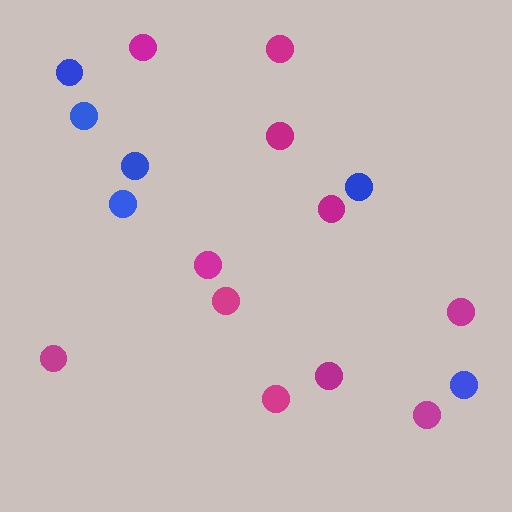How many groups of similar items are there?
There are 2 groups: one group of magenta circles (11) and one group of blue circles (6).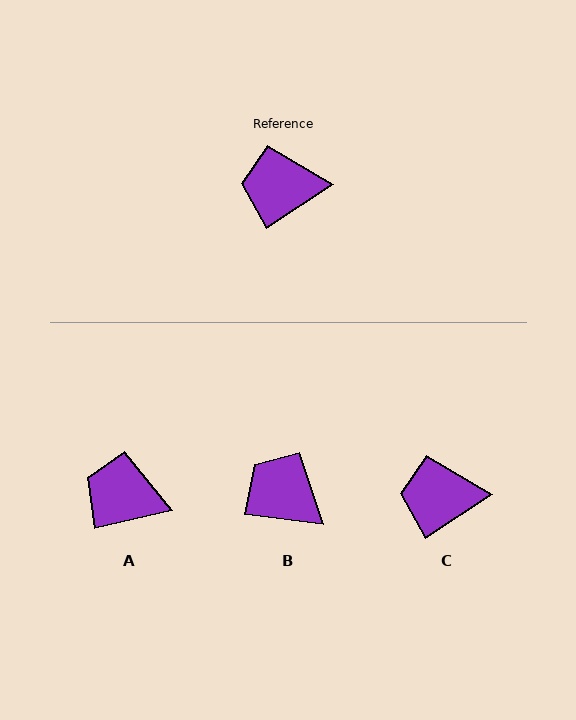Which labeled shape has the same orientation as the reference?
C.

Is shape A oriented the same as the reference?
No, it is off by about 21 degrees.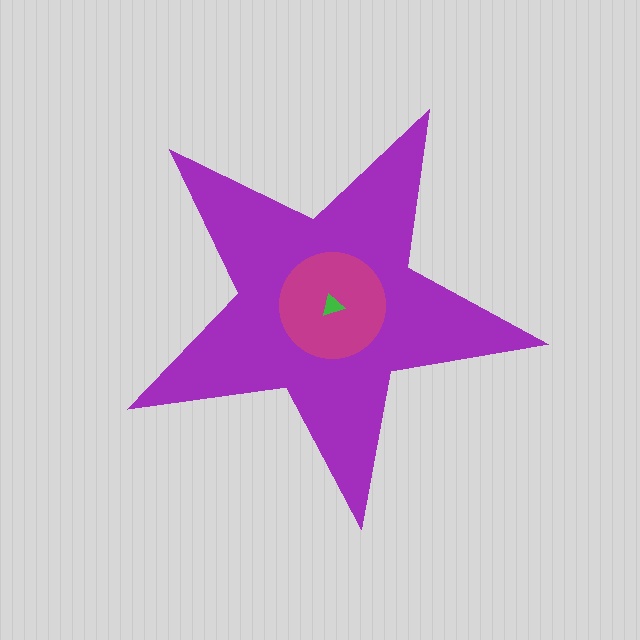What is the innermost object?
The green triangle.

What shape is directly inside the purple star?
The magenta circle.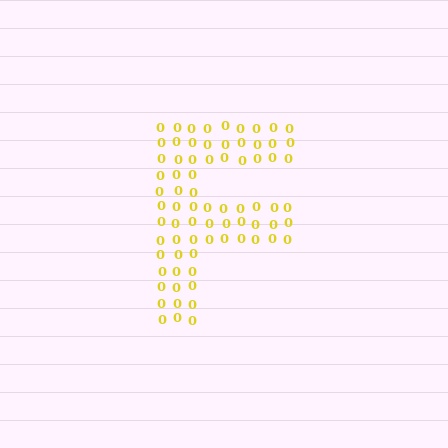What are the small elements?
The small elements are digit 0's.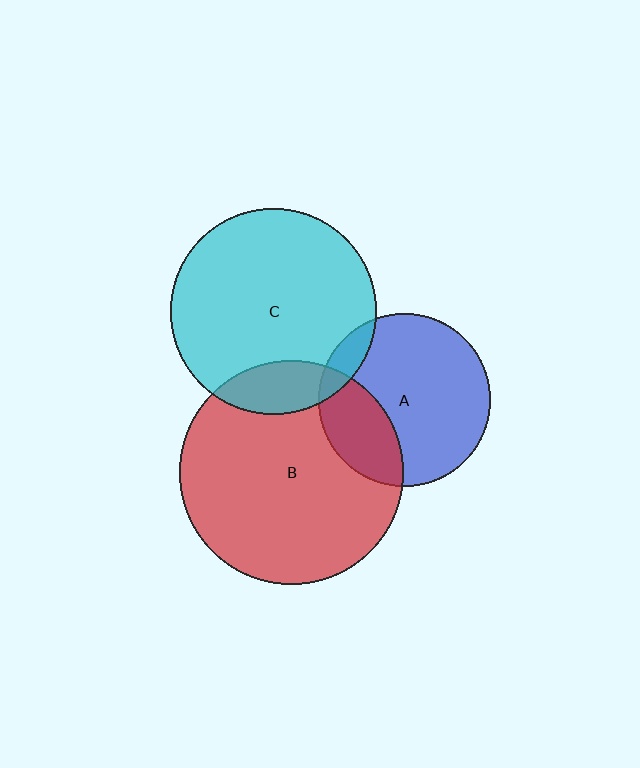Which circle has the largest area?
Circle B (red).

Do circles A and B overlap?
Yes.